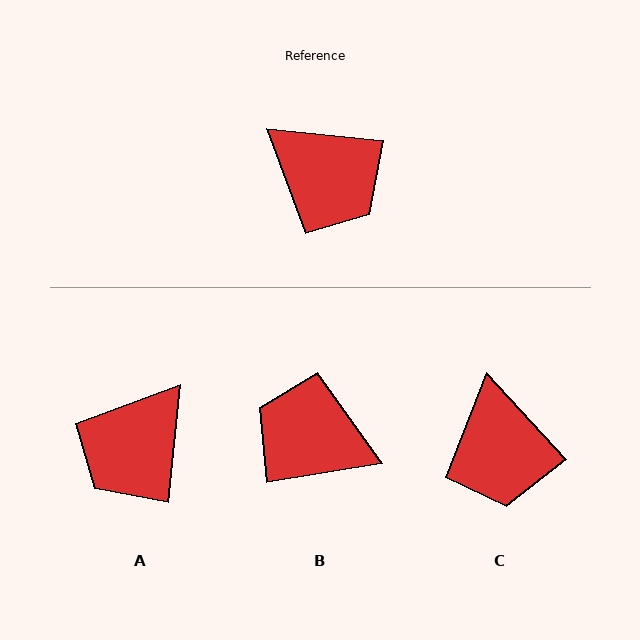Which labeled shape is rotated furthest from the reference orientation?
B, about 165 degrees away.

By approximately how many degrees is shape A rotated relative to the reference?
Approximately 90 degrees clockwise.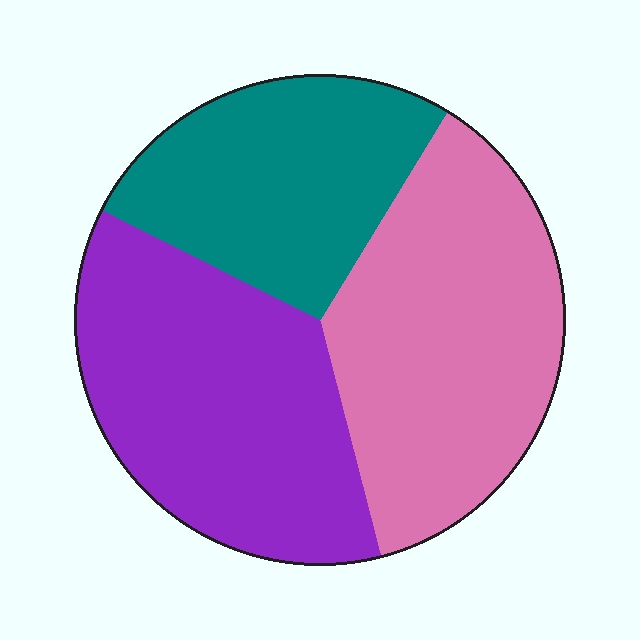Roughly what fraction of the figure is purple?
Purple covers around 35% of the figure.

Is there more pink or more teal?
Pink.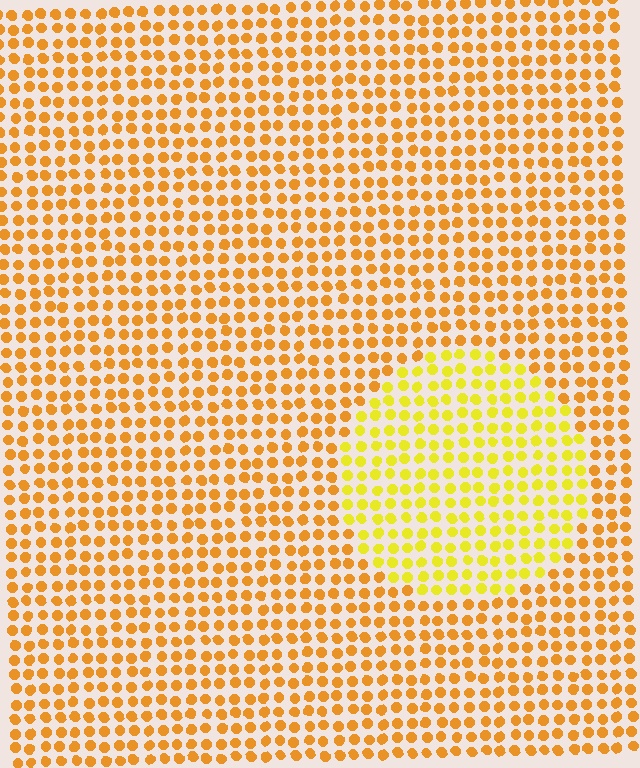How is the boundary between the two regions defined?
The boundary is defined purely by a slight shift in hue (about 27 degrees). Spacing, size, and orientation are identical on both sides.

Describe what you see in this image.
The image is filled with small orange elements in a uniform arrangement. A circle-shaped region is visible where the elements are tinted to a slightly different hue, forming a subtle color boundary.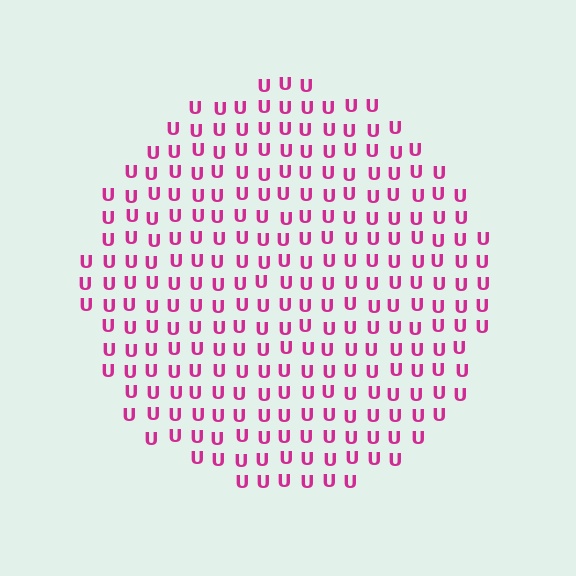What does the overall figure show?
The overall figure shows a circle.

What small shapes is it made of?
It is made of small letter U's.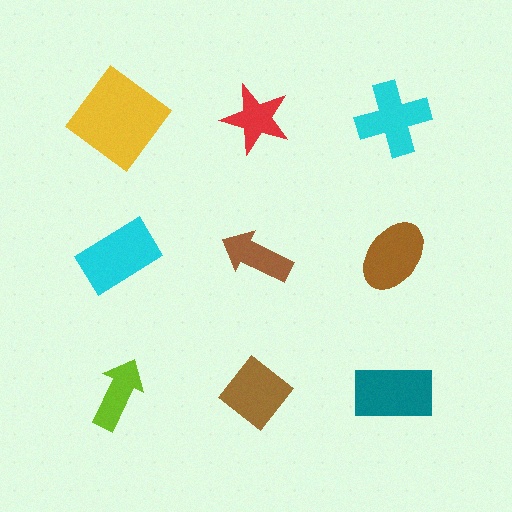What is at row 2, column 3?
A brown ellipse.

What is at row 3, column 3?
A teal rectangle.